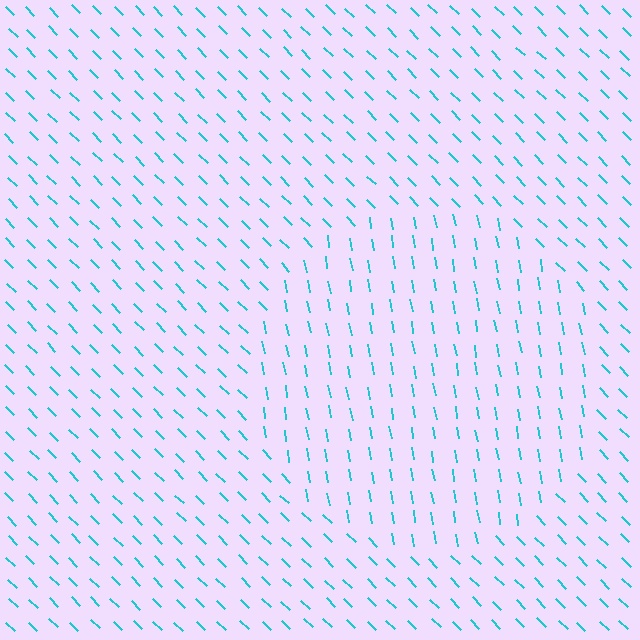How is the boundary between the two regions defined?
The boundary is defined purely by a change in line orientation (approximately 35 degrees difference). All lines are the same color and thickness.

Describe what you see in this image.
The image is filled with small cyan line segments. A circle region in the image has lines oriented differently from the surrounding lines, creating a visible texture boundary.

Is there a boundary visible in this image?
Yes, there is a texture boundary formed by a change in line orientation.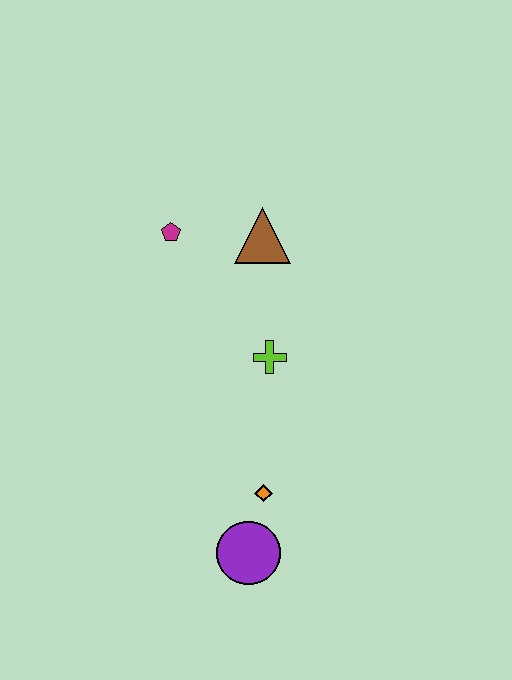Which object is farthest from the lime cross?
The purple circle is farthest from the lime cross.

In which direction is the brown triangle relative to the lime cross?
The brown triangle is above the lime cross.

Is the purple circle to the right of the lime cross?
No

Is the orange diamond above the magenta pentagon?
No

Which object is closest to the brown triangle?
The magenta pentagon is closest to the brown triangle.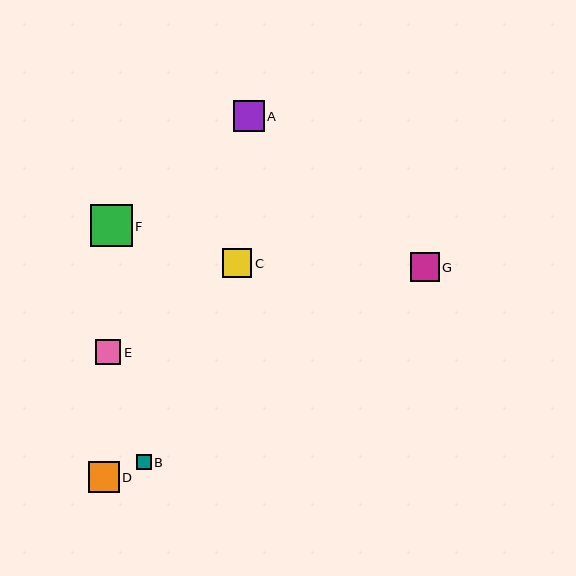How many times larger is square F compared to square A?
Square F is approximately 1.4 times the size of square A.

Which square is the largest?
Square F is the largest with a size of approximately 42 pixels.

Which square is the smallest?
Square B is the smallest with a size of approximately 15 pixels.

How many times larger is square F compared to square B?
Square F is approximately 2.8 times the size of square B.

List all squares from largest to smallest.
From largest to smallest: F, A, D, G, C, E, B.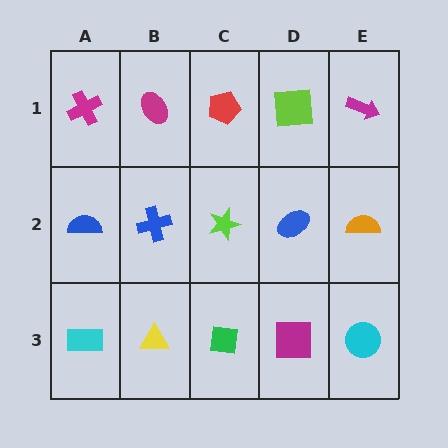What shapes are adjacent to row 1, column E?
An orange semicircle (row 2, column E), a lime square (row 1, column D).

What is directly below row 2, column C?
A green square.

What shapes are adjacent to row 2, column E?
A magenta arrow (row 1, column E), a cyan circle (row 3, column E), a blue ellipse (row 2, column D).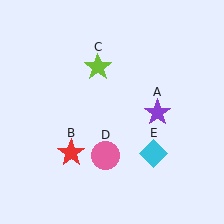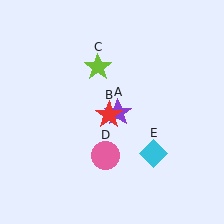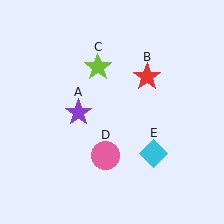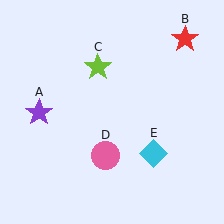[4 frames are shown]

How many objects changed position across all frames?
2 objects changed position: purple star (object A), red star (object B).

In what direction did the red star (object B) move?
The red star (object B) moved up and to the right.